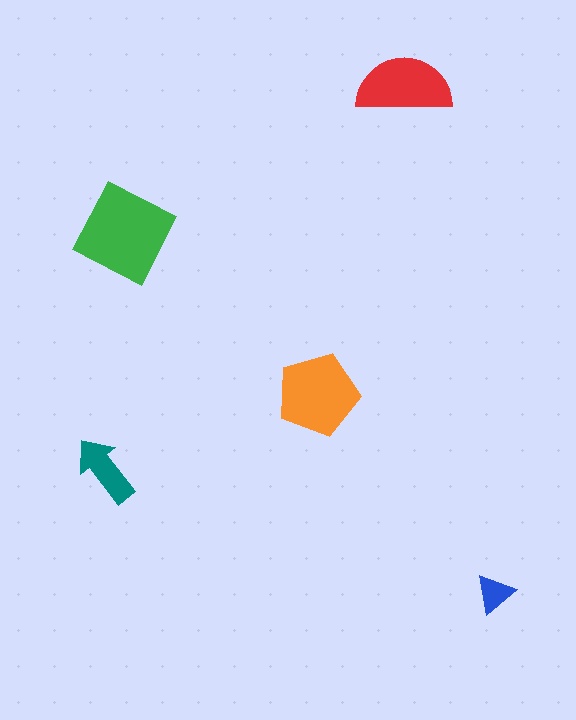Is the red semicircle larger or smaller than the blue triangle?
Larger.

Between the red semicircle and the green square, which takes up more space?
The green square.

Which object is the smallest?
The blue triangle.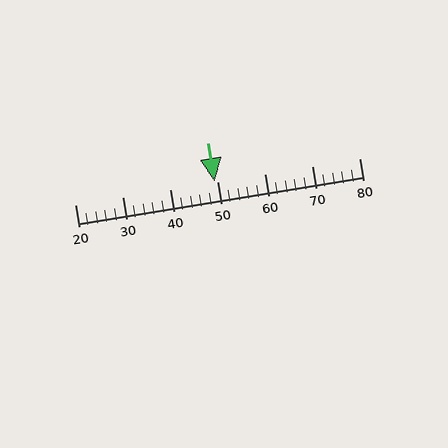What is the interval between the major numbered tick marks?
The major tick marks are spaced 10 units apart.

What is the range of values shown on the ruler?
The ruler shows values from 20 to 80.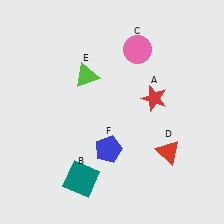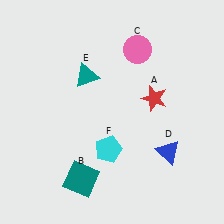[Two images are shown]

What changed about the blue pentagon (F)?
In Image 1, F is blue. In Image 2, it changed to cyan.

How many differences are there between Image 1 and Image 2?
There are 3 differences between the two images.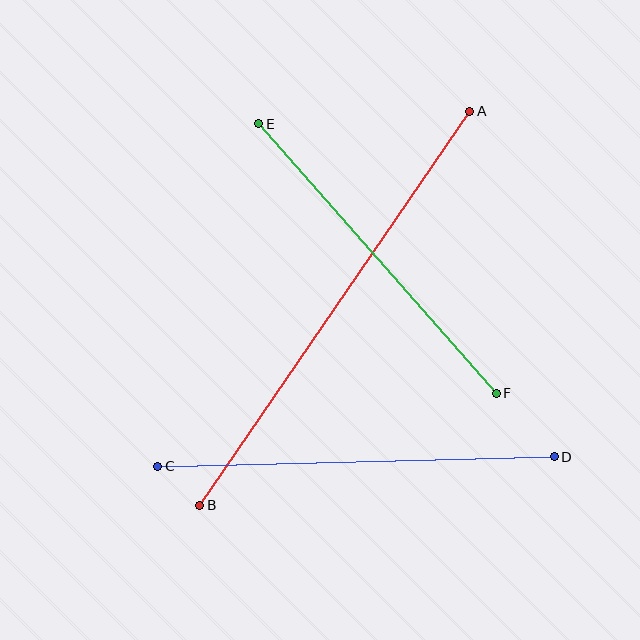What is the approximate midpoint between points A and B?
The midpoint is at approximately (335, 308) pixels.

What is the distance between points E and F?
The distance is approximately 359 pixels.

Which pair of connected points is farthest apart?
Points A and B are farthest apart.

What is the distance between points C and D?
The distance is approximately 396 pixels.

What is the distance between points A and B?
The distance is approximately 478 pixels.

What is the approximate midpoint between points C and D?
The midpoint is at approximately (356, 461) pixels.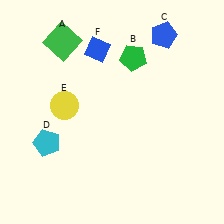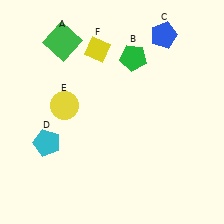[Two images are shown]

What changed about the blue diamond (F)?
In Image 1, F is blue. In Image 2, it changed to yellow.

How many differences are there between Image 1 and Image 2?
There is 1 difference between the two images.